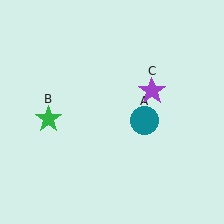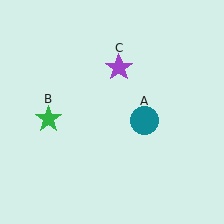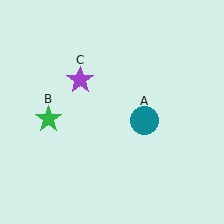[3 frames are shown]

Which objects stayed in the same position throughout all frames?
Teal circle (object A) and green star (object B) remained stationary.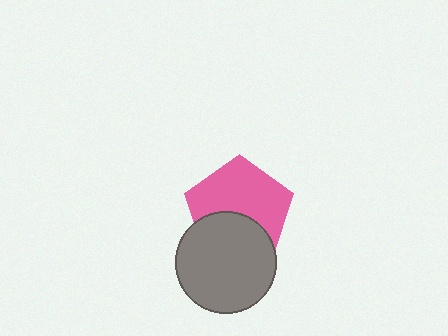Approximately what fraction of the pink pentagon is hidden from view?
Roughly 38% of the pink pentagon is hidden behind the gray circle.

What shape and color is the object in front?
The object in front is a gray circle.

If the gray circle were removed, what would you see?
You would see the complete pink pentagon.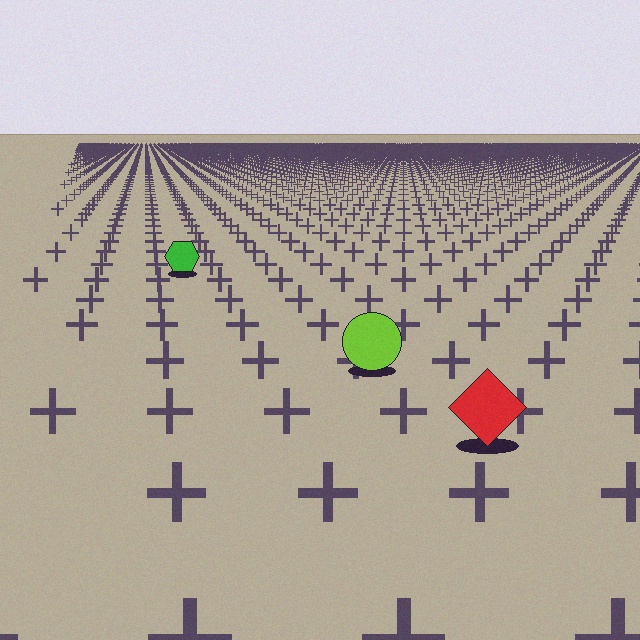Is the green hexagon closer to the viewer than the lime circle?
No. The lime circle is closer — you can tell from the texture gradient: the ground texture is coarser near it.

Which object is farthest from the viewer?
The green hexagon is farthest from the viewer. It appears smaller and the ground texture around it is denser.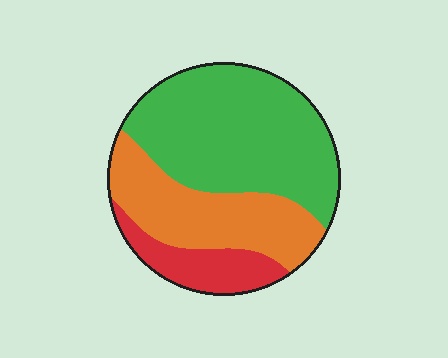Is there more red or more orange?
Orange.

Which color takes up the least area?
Red, at roughly 15%.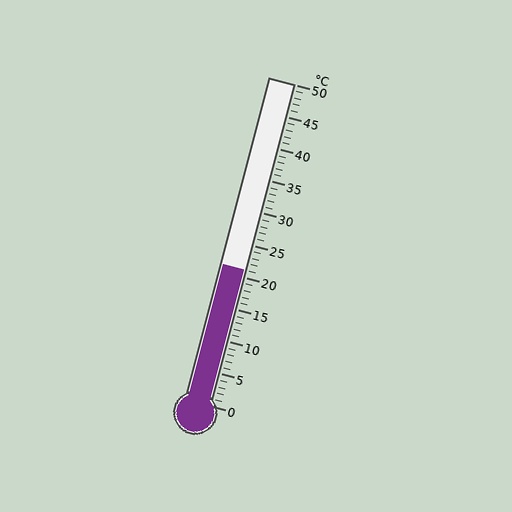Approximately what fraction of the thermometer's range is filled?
The thermometer is filled to approximately 40% of its range.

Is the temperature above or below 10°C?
The temperature is above 10°C.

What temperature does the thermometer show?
The thermometer shows approximately 21°C.